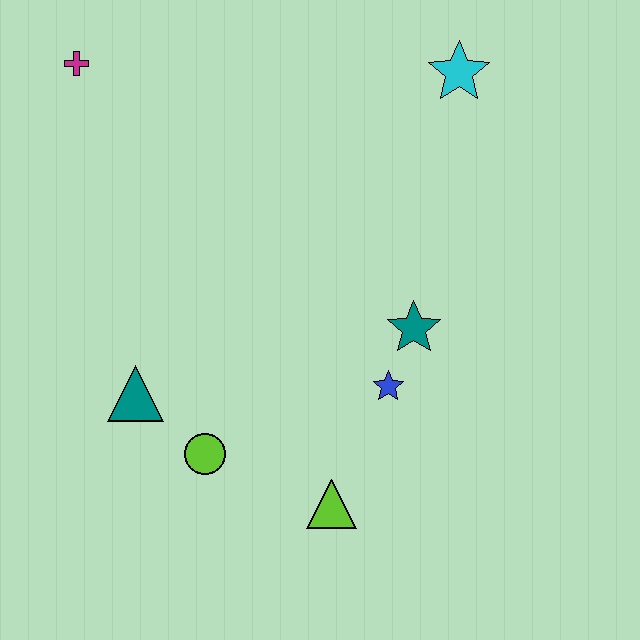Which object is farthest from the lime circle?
The cyan star is farthest from the lime circle.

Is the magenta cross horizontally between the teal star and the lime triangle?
No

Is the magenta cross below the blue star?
No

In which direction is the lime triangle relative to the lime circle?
The lime triangle is to the right of the lime circle.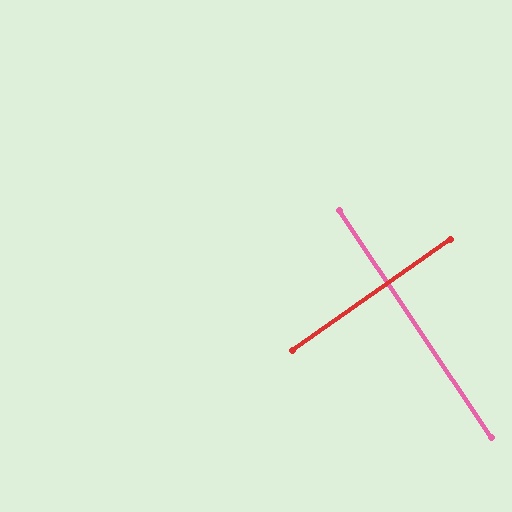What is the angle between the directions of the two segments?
Approximately 89 degrees.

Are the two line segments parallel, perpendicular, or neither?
Perpendicular — they meet at approximately 89°.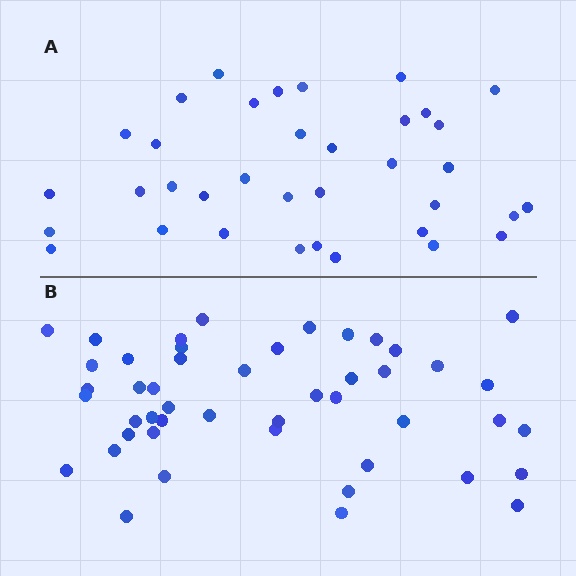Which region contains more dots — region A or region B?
Region B (the bottom region) has more dots.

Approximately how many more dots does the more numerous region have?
Region B has roughly 12 or so more dots than region A.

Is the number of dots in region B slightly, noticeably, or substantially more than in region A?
Region B has noticeably more, but not dramatically so. The ratio is roughly 1.3 to 1.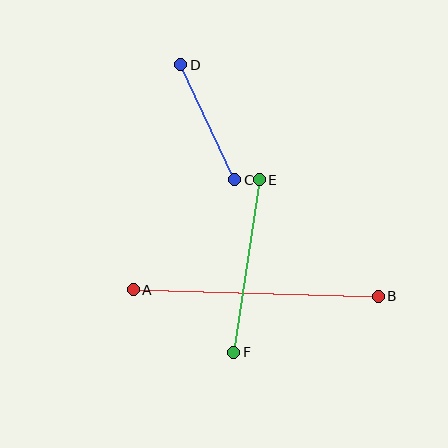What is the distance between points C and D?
The distance is approximately 127 pixels.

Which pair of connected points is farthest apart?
Points A and B are farthest apart.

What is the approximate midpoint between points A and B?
The midpoint is at approximately (256, 293) pixels.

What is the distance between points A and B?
The distance is approximately 245 pixels.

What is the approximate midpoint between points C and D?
The midpoint is at approximately (208, 122) pixels.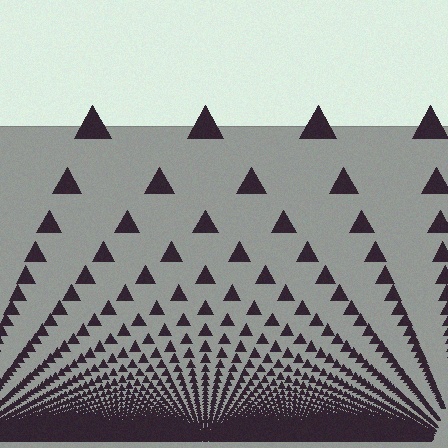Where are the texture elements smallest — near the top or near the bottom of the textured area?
Near the bottom.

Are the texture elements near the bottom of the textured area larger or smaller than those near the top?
Smaller. The gradient is inverted — elements near the bottom are smaller and denser.